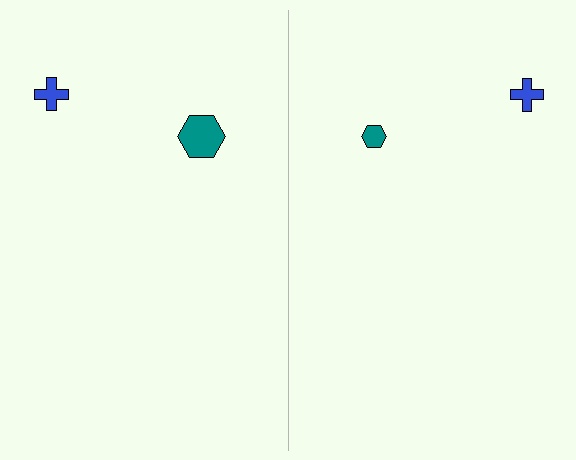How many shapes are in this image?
There are 4 shapes in this image.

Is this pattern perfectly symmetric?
No, the pattern is not perfectly symmetric. The teal hexagon on the right side has a different size than its mirror counterpart.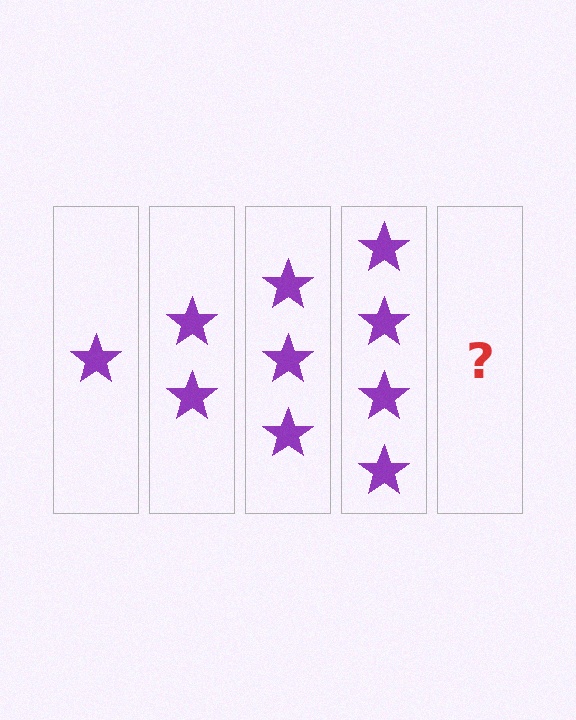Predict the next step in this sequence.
The next step is 5 stars.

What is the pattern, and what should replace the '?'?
The pattern is that each step adds one more star. The '?' should be 5 stars.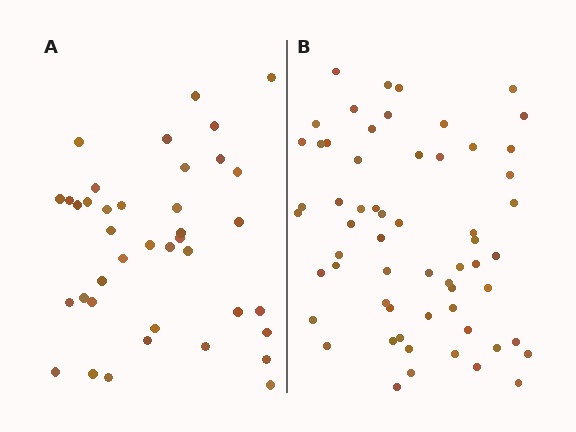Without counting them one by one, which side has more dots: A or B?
Region B (the right region) has more dots.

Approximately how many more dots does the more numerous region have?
Region B has approximately 20 more dots than region A.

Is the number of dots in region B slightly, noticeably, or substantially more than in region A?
Region B has substantially more. The ratio is roughly 1.5 to 1.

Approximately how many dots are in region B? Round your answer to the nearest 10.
About 60 dots.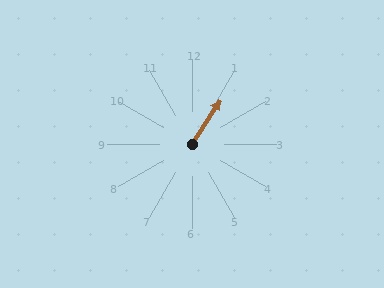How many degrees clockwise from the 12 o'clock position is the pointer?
Approximately 33 degrees.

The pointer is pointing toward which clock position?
Roughly 1 o'clock.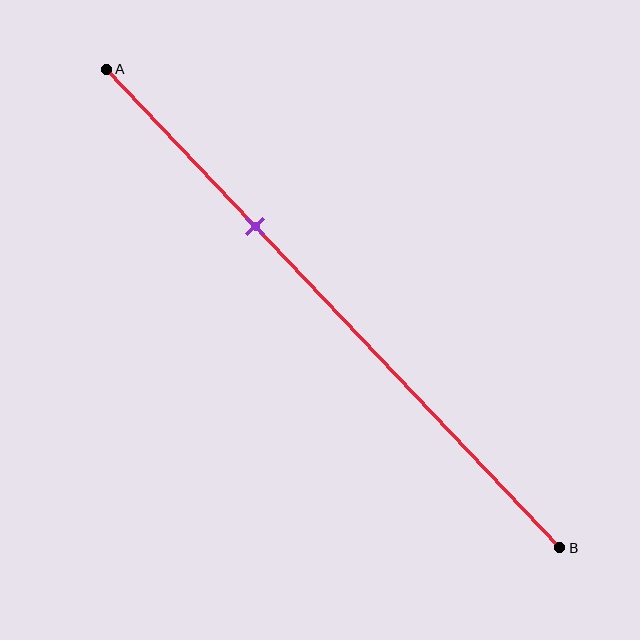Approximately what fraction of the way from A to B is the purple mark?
The purple mark is approximately 35% of the way from A to B.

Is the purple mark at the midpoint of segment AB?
No, the mark is at about 35% from A, not at the 50% midpoint.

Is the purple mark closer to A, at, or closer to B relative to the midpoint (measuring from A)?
The purple mark is closer to point A than the midpoint of segment AB.